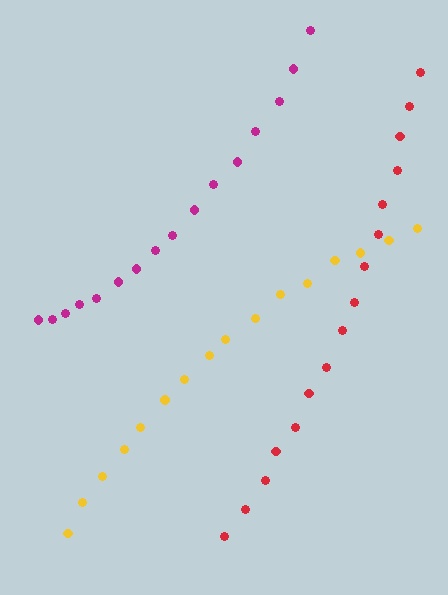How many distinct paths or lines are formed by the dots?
There are 3 distinct paths.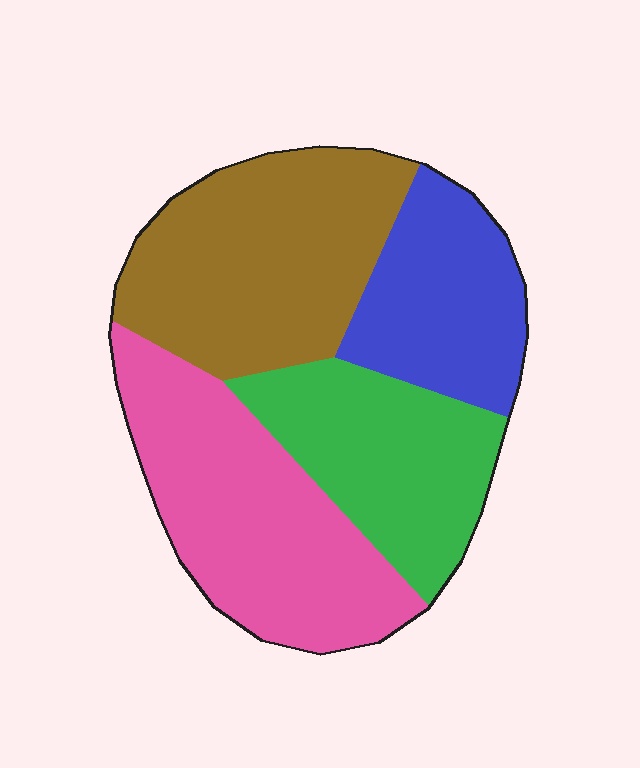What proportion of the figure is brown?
Brown covers about 30% of the figure.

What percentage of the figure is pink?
Pink covers roughly 30% of the figure.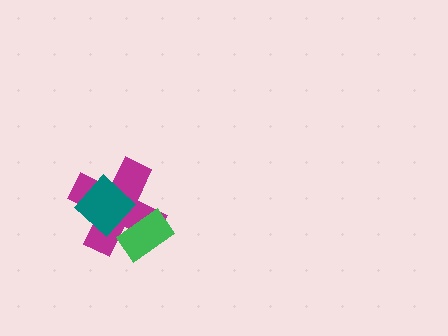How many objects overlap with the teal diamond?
2 objects overlap with the teal diamond.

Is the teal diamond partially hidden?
Yes, it is partially covered by another shape.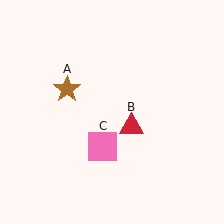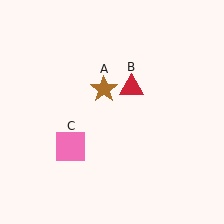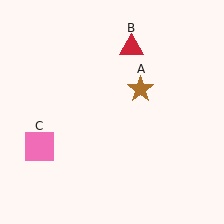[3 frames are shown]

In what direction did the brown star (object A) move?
The brown star (object A) moved right.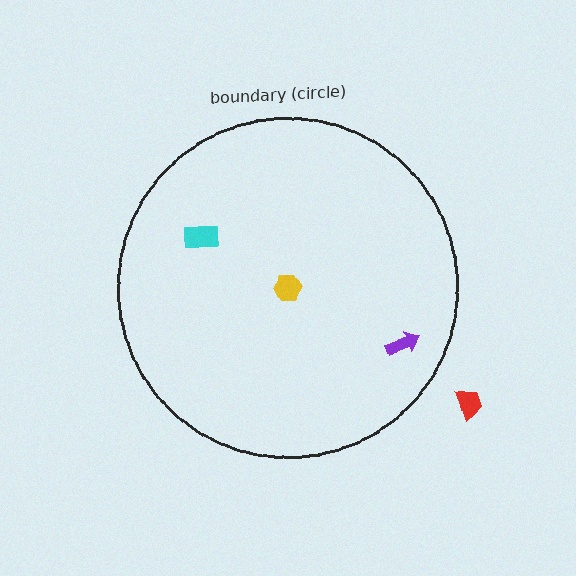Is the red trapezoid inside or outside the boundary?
Outside.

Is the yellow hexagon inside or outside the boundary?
Inside.